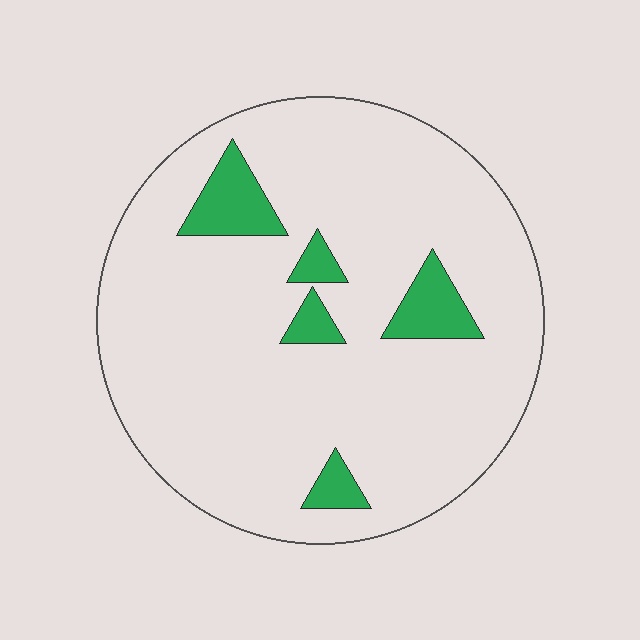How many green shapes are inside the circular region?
5.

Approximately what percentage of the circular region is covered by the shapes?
Approximately 10%.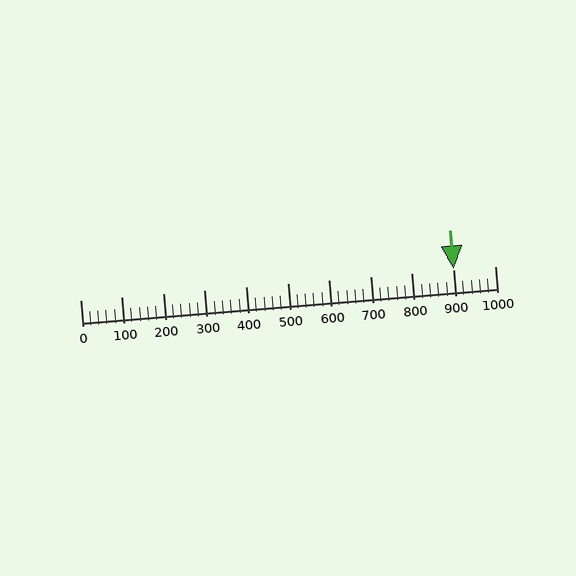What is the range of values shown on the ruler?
The ruler shows values from 0 to 1000.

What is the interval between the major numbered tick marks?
The major tick marks are spaced 100 units apart.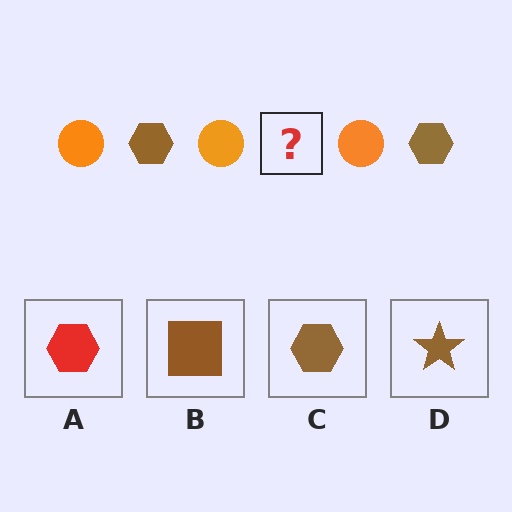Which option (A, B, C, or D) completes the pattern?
C.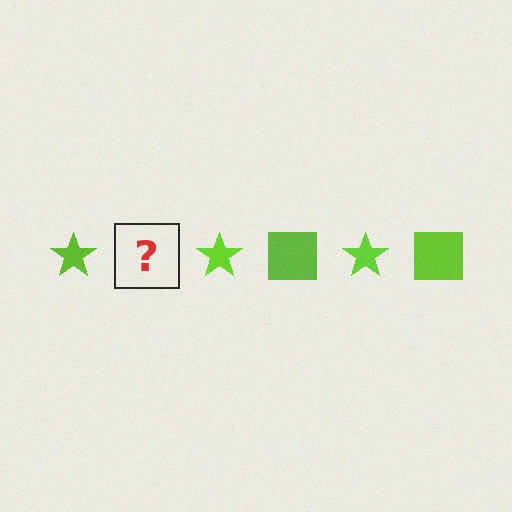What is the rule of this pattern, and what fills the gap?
The rule is that the pattern cycles through star, square shapes in lime. The gap should be filled with a lime square.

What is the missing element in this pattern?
The missing element is a lime square.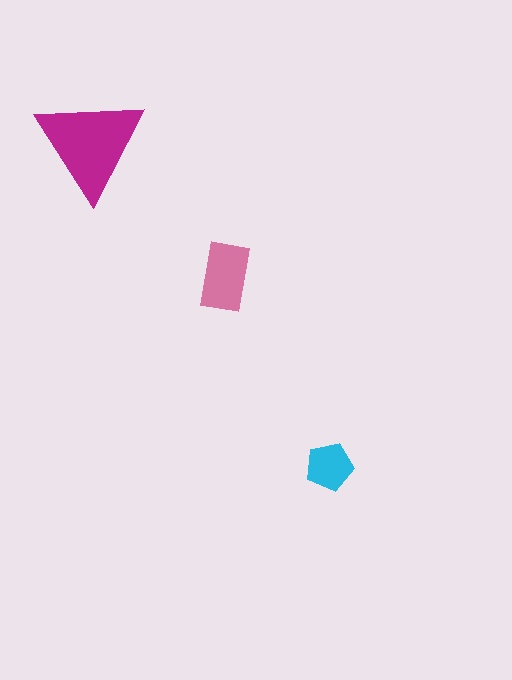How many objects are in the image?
There are 3 objects in the image.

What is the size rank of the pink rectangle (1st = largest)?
2nd.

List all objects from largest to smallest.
The magenta triangle, the pink rectangle, the cyan pentagon.